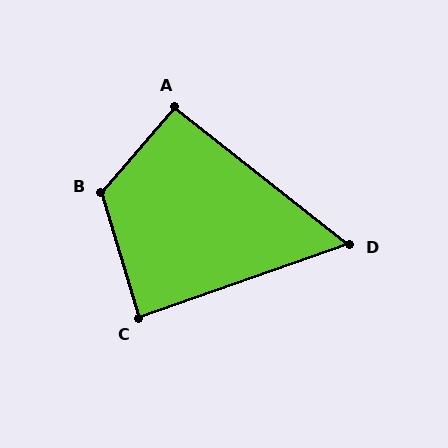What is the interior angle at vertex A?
Approximately 93 degrees (approximately right).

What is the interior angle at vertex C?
Approximately 87 degrees (approximately right).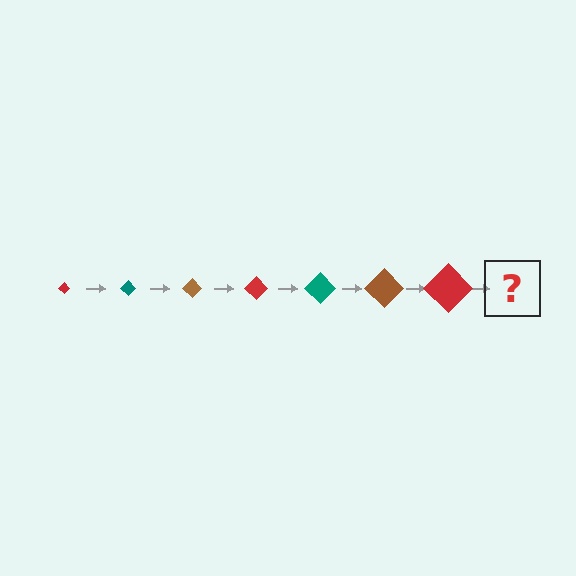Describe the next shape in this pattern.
It should be a teal diamond, larger than the previous one.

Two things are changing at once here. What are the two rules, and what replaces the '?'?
The two rules are that the diamond grows larger each step and the color cycles through red, teal, and brown. The '?' should be a teal diamond, larger than the previous one.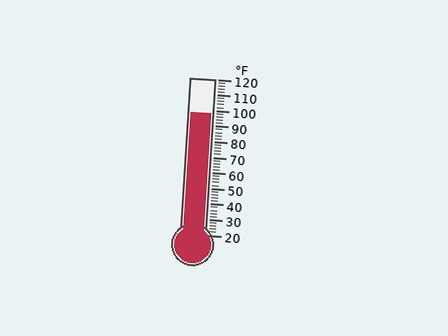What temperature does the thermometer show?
The thermometer shows approximately 98°F.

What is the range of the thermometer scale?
The thermometer scale ranges from 20°F to 120°F.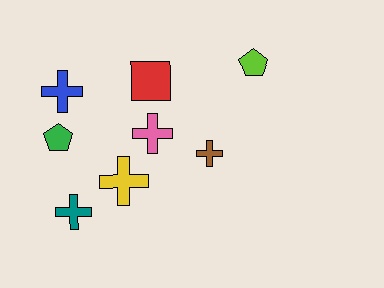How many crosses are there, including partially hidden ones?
There are 5 crosses.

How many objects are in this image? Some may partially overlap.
There are 8 objects.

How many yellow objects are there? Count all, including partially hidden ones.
There is 1 yellow object.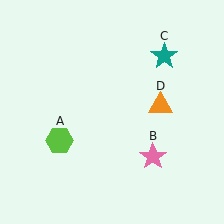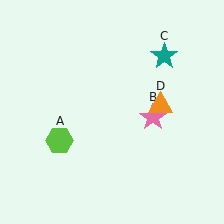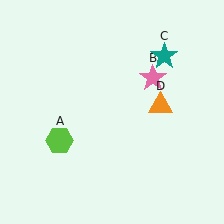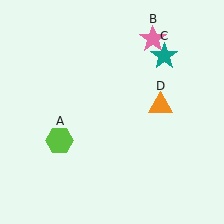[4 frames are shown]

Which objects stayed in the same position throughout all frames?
Lime hexagon (object A) and teal star (object C) and orange triangle (object D) remained stationary.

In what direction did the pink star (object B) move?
The pink star (object B) moved up.